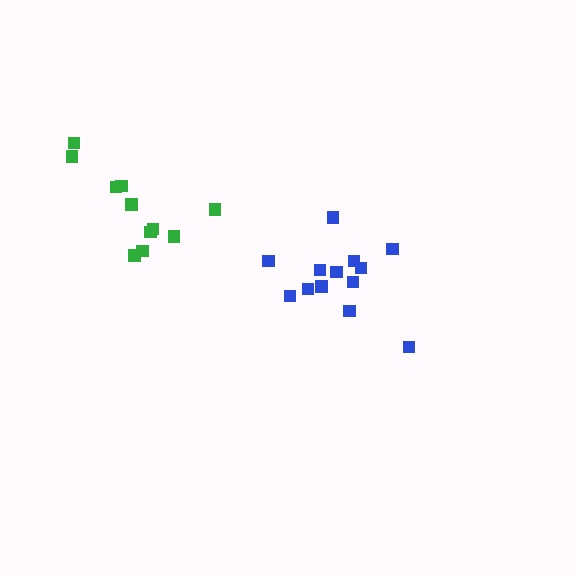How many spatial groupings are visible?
There are 2 spatial groupings.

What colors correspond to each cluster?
The clusters are colored: green, blue.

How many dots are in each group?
Group 1: 11 dots, Group 2: 13 dots (24 total).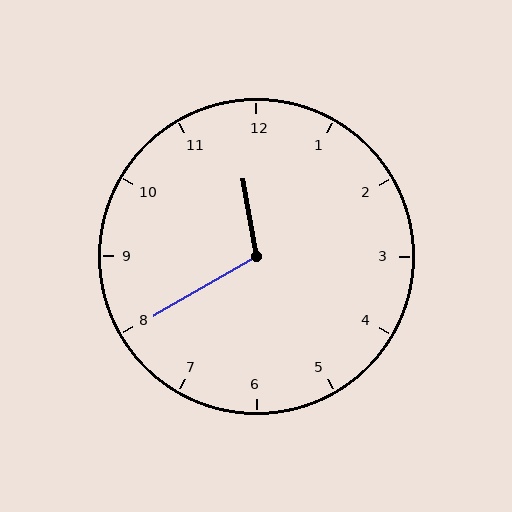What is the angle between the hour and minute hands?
Approximately 110 degrees.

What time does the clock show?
11:40.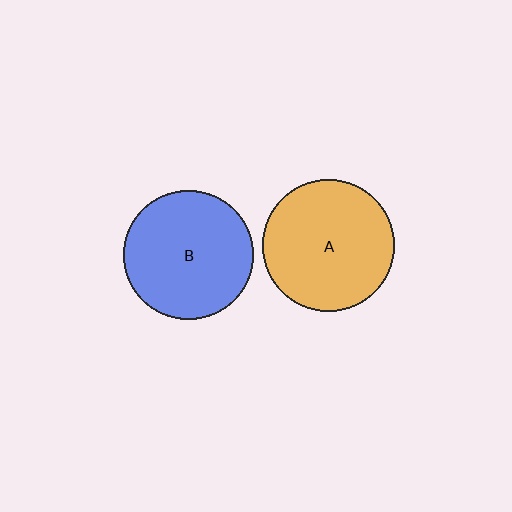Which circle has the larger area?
Circle A (orange).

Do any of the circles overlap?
No, none of the circles overlap.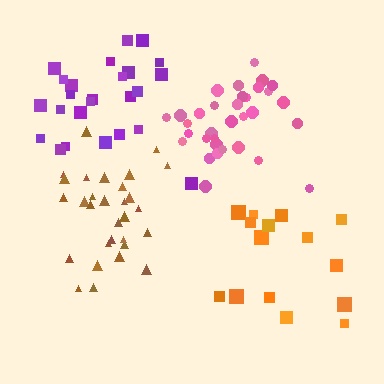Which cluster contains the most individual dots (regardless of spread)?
Pink (34).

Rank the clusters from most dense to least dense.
pink, brown, purple, orange.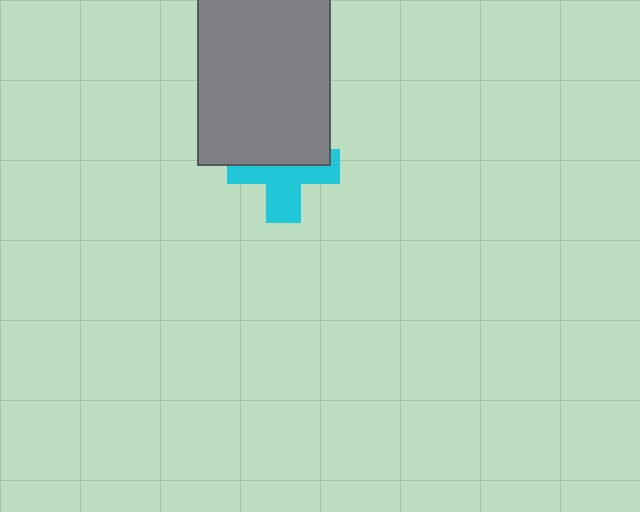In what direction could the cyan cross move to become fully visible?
The cyan cross could move down. That would shift it out from behind the gray rectangle entirely.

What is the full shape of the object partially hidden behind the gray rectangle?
The partially hidden object is a cyan cross.